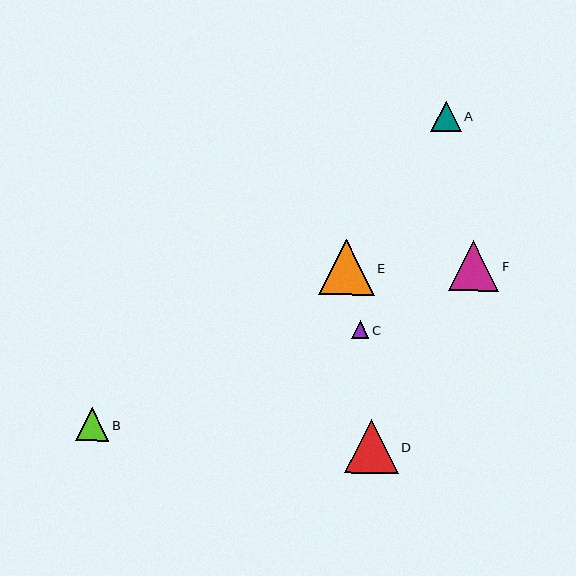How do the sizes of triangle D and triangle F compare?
Triangle D and triangle F are approximately the same size.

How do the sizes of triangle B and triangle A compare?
Triangle B and triangle A are approximately the same size.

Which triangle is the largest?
Triangle E is the largest with a size of approximately 56 pixels.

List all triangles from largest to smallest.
From largest to smallest: E, D, F, B, A, C.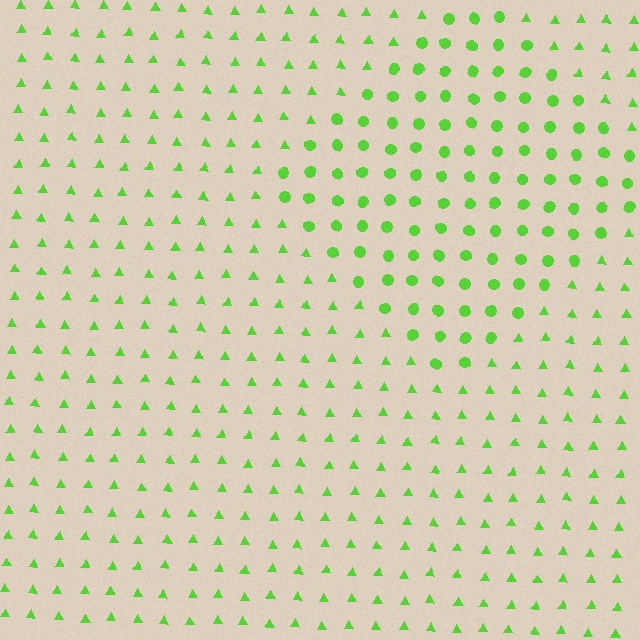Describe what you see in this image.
The image is filled with small lime elements arranged in a uniform grid. A diamond-shaped region contains circles, while the surrounding area contains triangles. The boundary is defined purely by the change in element shape.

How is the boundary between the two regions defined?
The boundary is defined by a change in element shape: circles inside vs. triangles outside. All elements share the same color and spacing.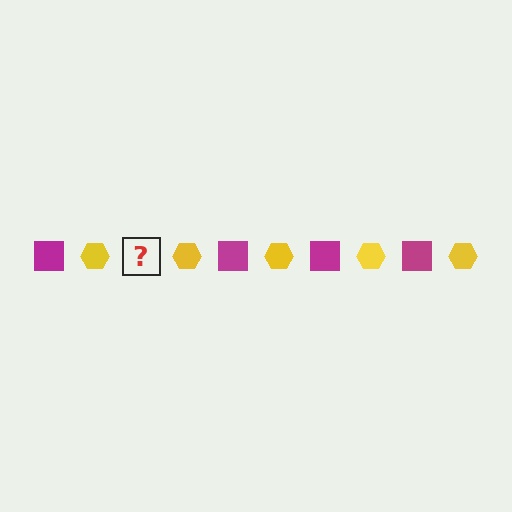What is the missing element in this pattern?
The missing element is a magenta square.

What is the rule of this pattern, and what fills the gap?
The rule is that the pattern alternates between magenta square and yellow hexagon. The gap should be filled with a magenta square.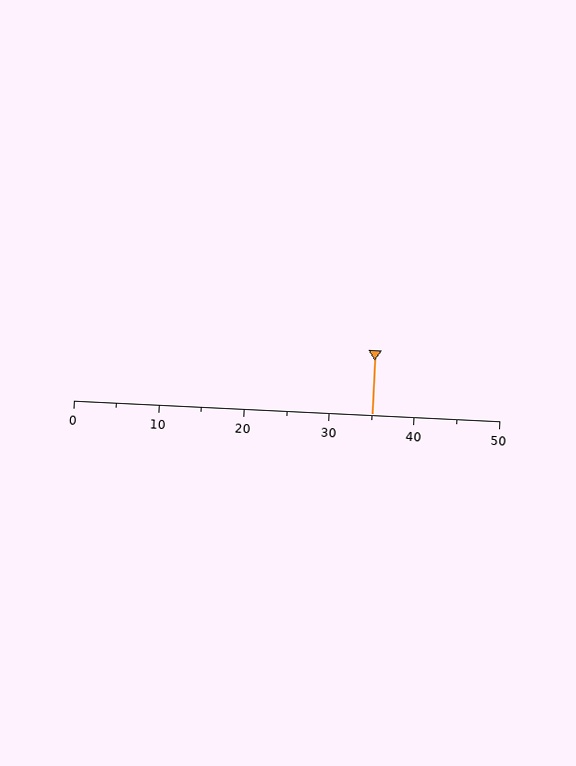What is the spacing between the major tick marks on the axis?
The major ticks are spaced 10 apart.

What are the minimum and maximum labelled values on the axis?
The axis runs from 0 to 50.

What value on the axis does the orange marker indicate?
The marker indicates approximately 35.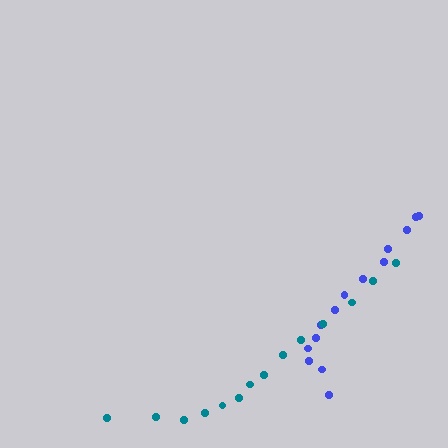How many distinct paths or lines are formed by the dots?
There are 2 distinct paths.